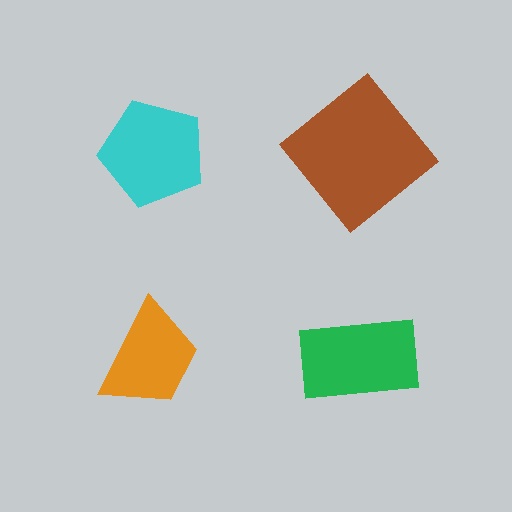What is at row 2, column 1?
An orange trapezoid.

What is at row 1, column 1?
A cyan pentagon.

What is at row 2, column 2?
A green rectangle.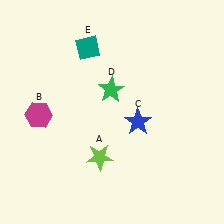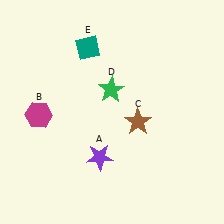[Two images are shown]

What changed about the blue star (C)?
In Image 1, C is blue. In Image 2, it changed to brown.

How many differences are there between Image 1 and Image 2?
There are 2 differences between the two images.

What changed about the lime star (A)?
In Image 1, A is lime. In Image 2, it changed to purple.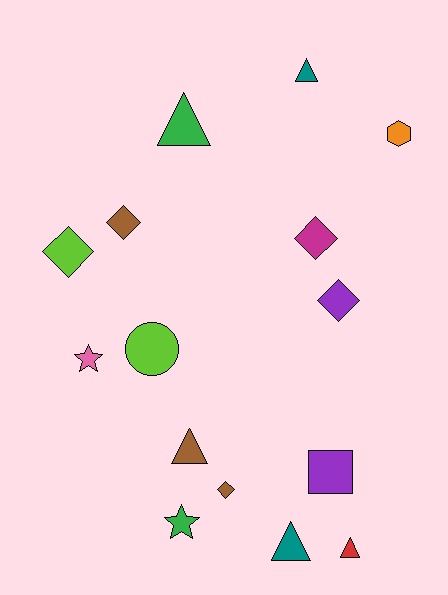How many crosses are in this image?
There are no crosses.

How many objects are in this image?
There are 15 objects.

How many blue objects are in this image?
There are no blue objects.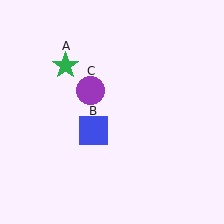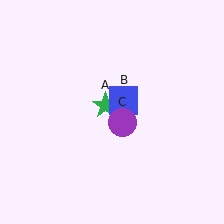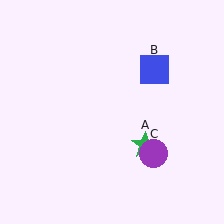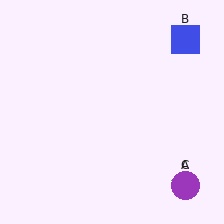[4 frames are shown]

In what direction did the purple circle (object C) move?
The purple circle (object C) moved down and to the right.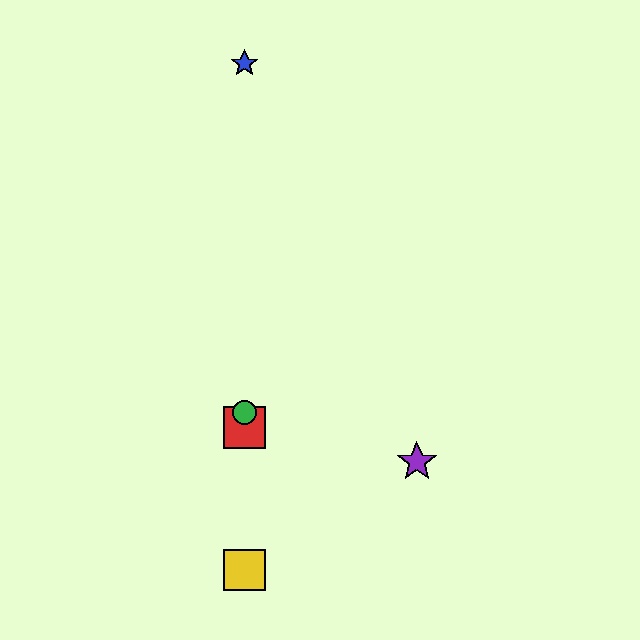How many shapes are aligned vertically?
4 shapes (the red square, the blue star, the green circle, the yellow square) are aligned vertically.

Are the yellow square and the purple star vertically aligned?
No, the yellow square is at x≈245 and the purple star is at x≈417.